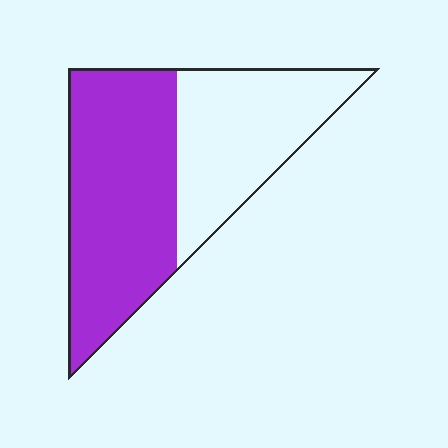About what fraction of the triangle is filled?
About three fifths (3/5).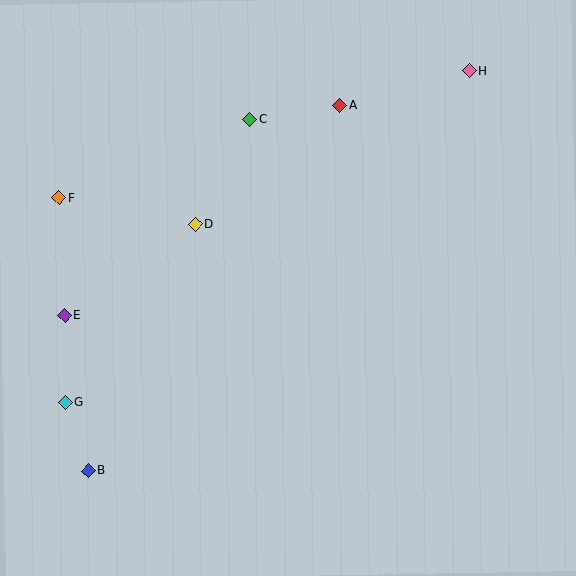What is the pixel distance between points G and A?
The distance between G and A is 405 pixels.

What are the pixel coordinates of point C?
Point C is at (250, 119).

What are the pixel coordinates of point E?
Point E is at (65, 315).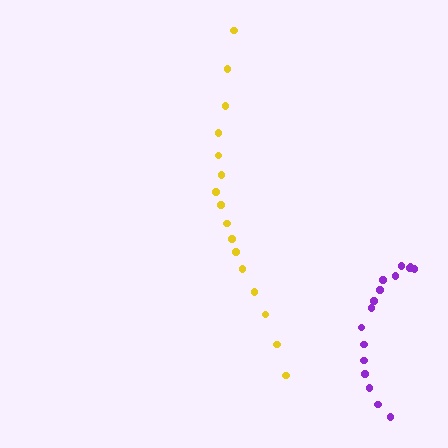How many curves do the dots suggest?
There are 2 distinct paths.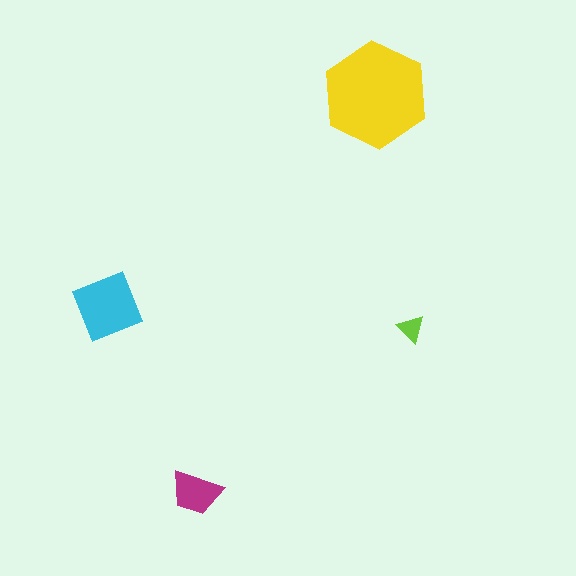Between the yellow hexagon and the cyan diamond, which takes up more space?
The yellow hexagon.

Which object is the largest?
The yellow hexagon.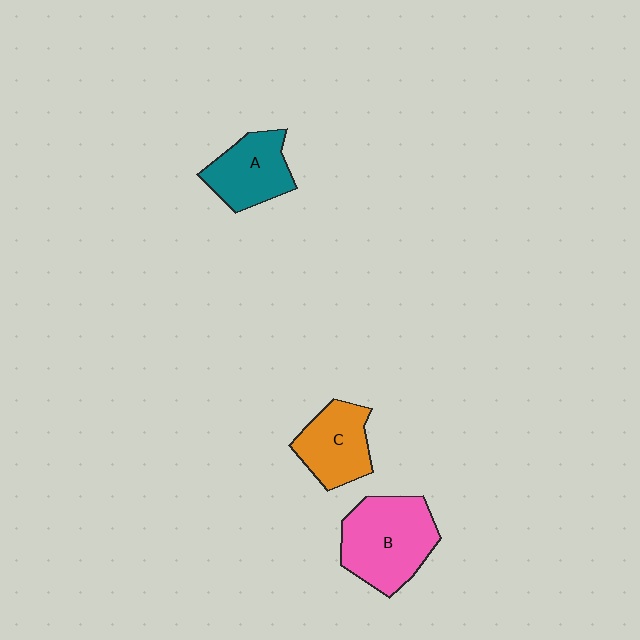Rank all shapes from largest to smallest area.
From largest to smallest: B (pink), A (teal), C (orange).